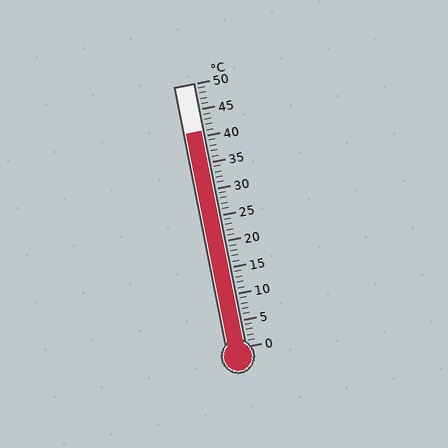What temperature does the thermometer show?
The thermometer shows approximately 41°C.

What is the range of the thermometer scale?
The thermometer scale ranges from 0°C to 50°C.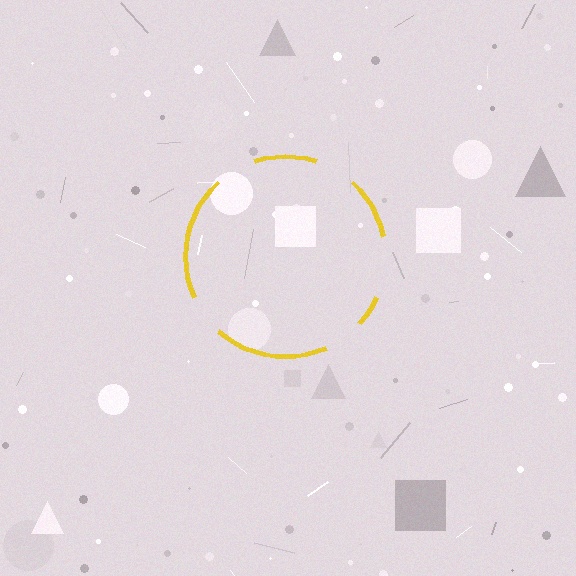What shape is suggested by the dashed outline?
The dashed outline suggests a circle.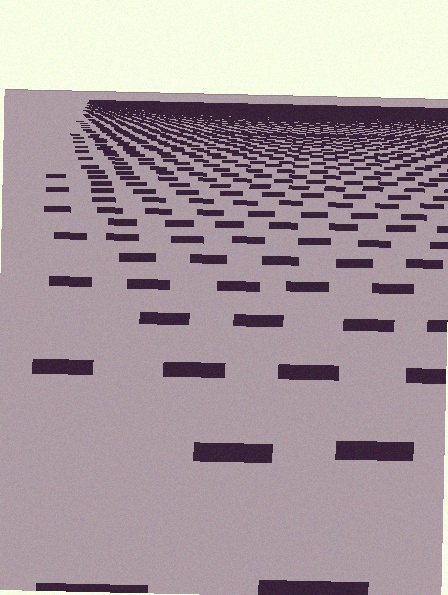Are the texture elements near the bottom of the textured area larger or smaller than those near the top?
Larger. Near the bottom, elements are closer to the viewer and appear at a bigger on-screen size.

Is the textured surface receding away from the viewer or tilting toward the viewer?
The surface is receding away from the viewer. Texture elements get smaller and denser toward the top.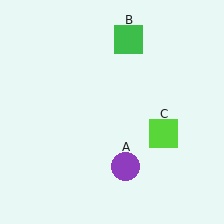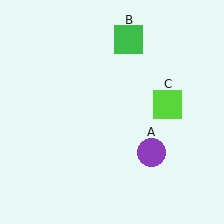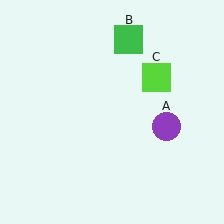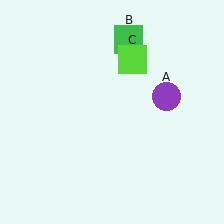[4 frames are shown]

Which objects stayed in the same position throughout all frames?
Green square (object B) remained stationary.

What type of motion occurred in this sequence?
The purple circle (object A), lime square (object C) rotated counterclockwise around the center of the scene.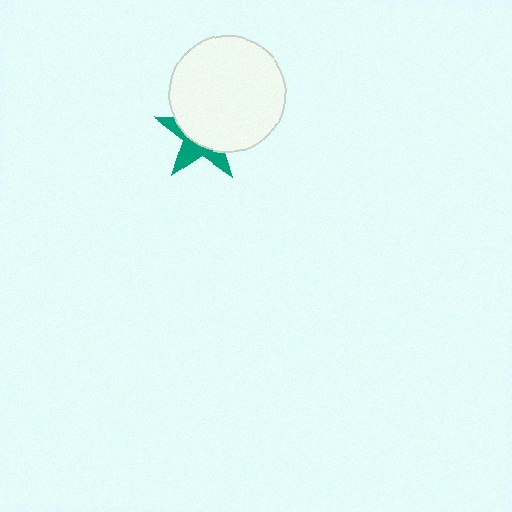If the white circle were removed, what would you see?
You would see the complete teal star.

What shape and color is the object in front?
The object in front is a white circle.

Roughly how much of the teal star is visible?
A small part of it is visible (roughly 38%).